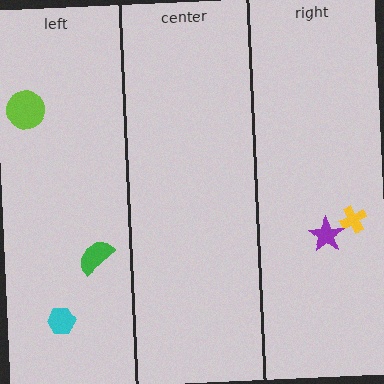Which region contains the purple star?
The right region.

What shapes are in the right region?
The yellow cross, the purple star.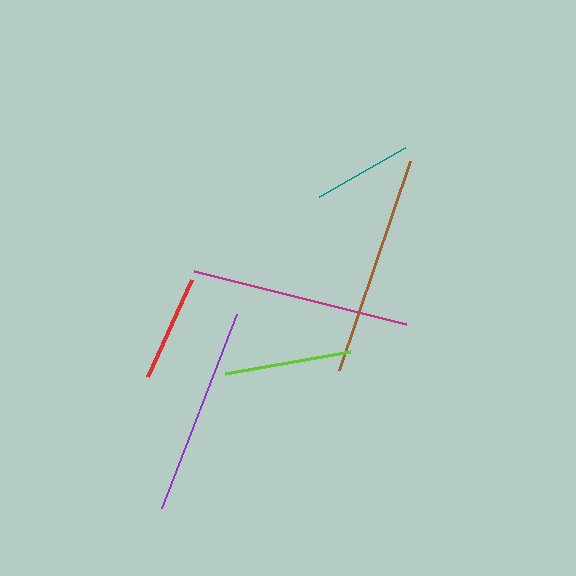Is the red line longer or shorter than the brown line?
The brown line is longer than the red line.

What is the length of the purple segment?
The purple segment is approximately 208 pixels long.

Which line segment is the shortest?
The teal line is the shortest at approximately 99 pixels.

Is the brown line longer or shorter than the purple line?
The brown line is longer than the purple line.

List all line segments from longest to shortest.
From longest to shortest: brown, magenta, purple, lime, red, teal.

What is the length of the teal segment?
The teal segment is approximately 99 pixels long.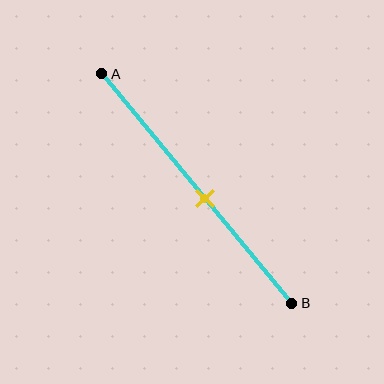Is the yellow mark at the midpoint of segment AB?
No, the mark is at about 55% from A, not at the 50% midpoint.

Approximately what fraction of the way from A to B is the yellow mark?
The yellow mark is approximately 55% of the way from A to B.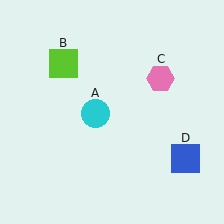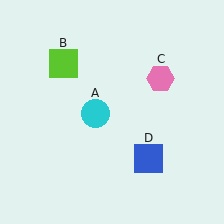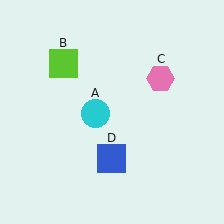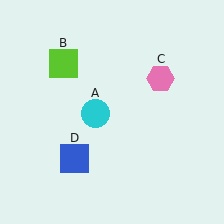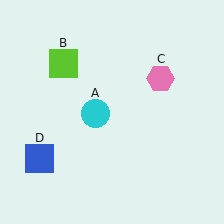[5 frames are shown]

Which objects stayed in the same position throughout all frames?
Cyan circle (object A) and lime square (object B) and pink hexagon (object C) remained stationary.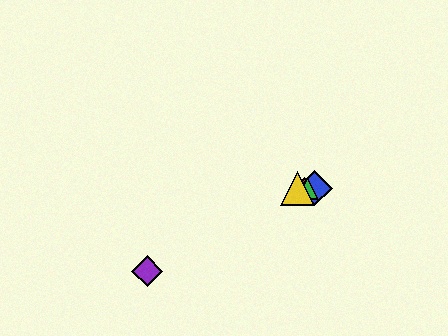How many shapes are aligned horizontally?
4 shapes (the red diamond, the blue diamond, the green triangle, the yellow triangle) are aligned horizontally.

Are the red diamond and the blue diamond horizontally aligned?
Yes, both are at y≈188.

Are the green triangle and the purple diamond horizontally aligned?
No, the green triangle is at y≈188 and the purple diamond is at y≈271.